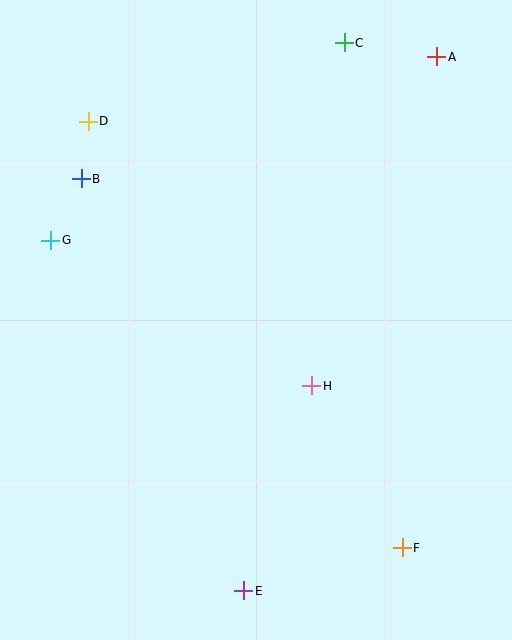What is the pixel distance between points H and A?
The distance between H and A is 352 pixels.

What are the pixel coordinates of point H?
Point H is at (312, 386).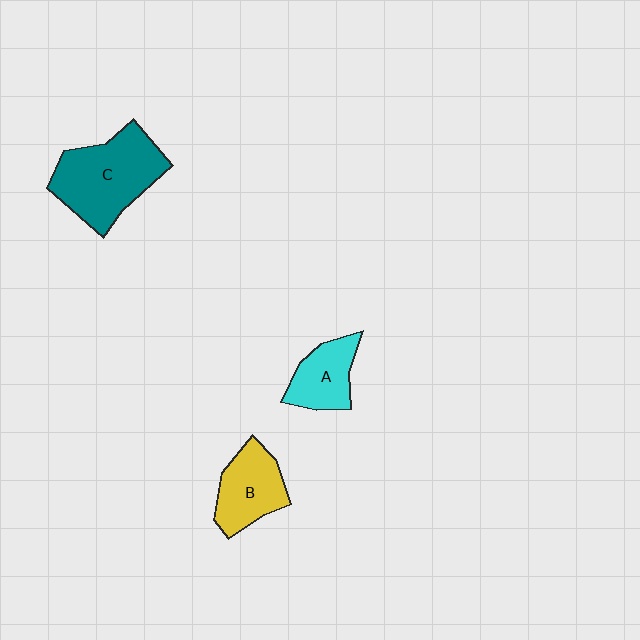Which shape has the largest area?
Shape C (teal).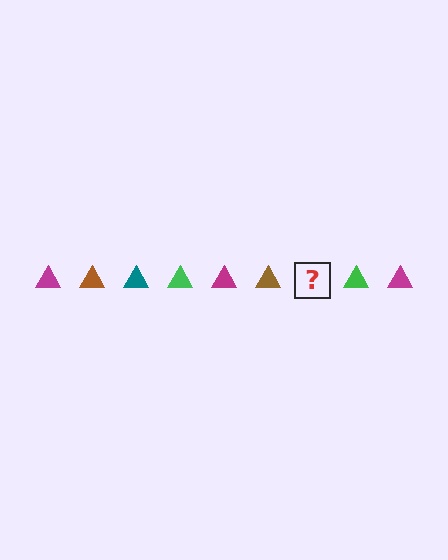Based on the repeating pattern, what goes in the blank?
The blank should be a teal triangle.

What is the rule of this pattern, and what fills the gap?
The rule is that the pattern cycles through magenta, brown, teal, green triangles. The gap should be filled with a teal triangle.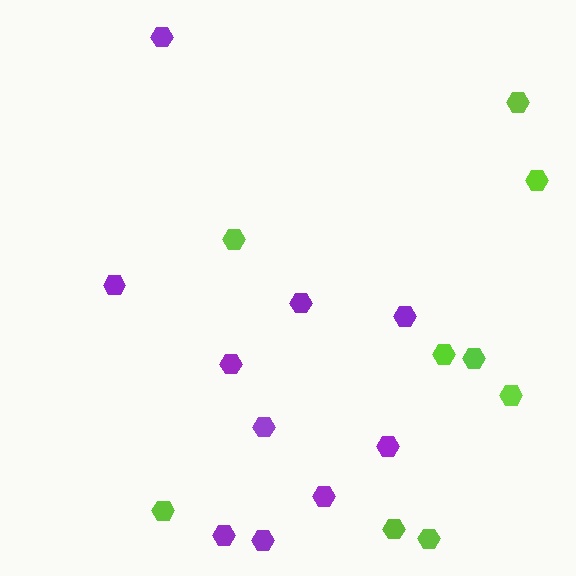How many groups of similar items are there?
There are 2 groups: one group of purple hexagons (10) and one group of lime hexagons (9).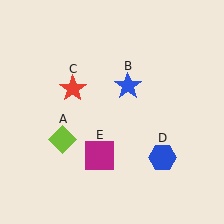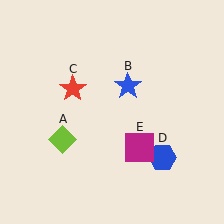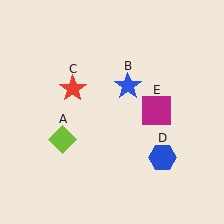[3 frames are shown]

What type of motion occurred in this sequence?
The magenta square (object E) rotated counterclockwise around the center of the scene.